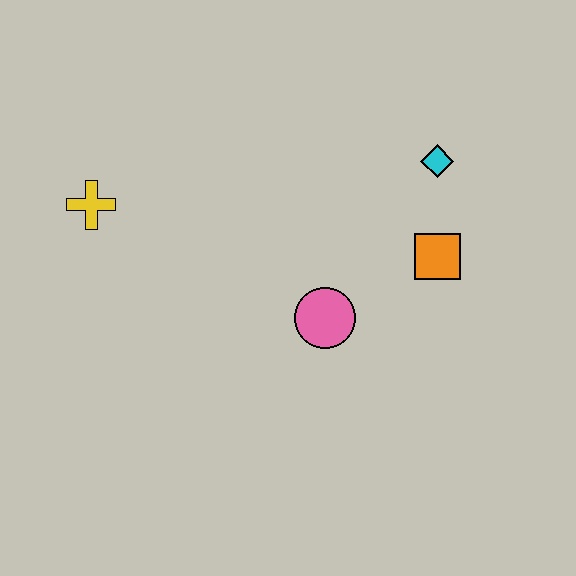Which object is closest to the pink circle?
The orange square is closest to the pink circle.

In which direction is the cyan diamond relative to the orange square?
The cyan diamond is above the orange square.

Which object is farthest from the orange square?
The yellow cross is farthest from the orange square.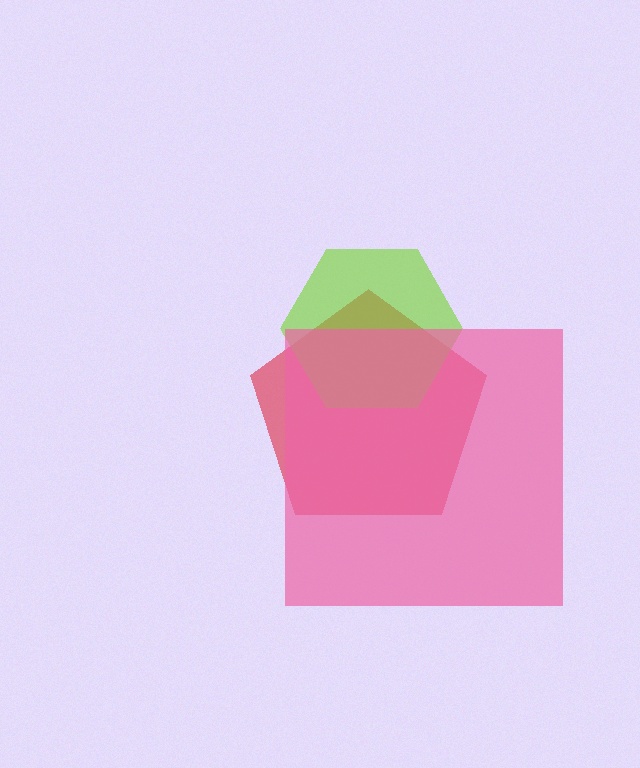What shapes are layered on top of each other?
The layered shapes are: a red pentagon, a lime hexagon, a pink square.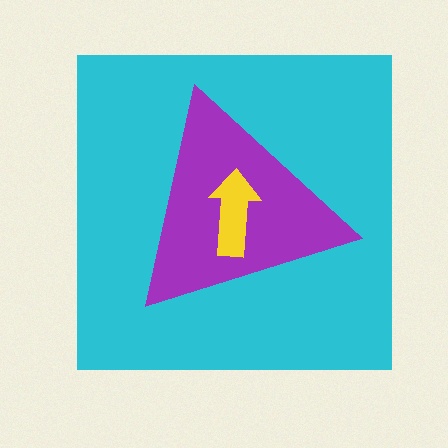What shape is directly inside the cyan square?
The purple triangle.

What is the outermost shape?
The cyan square.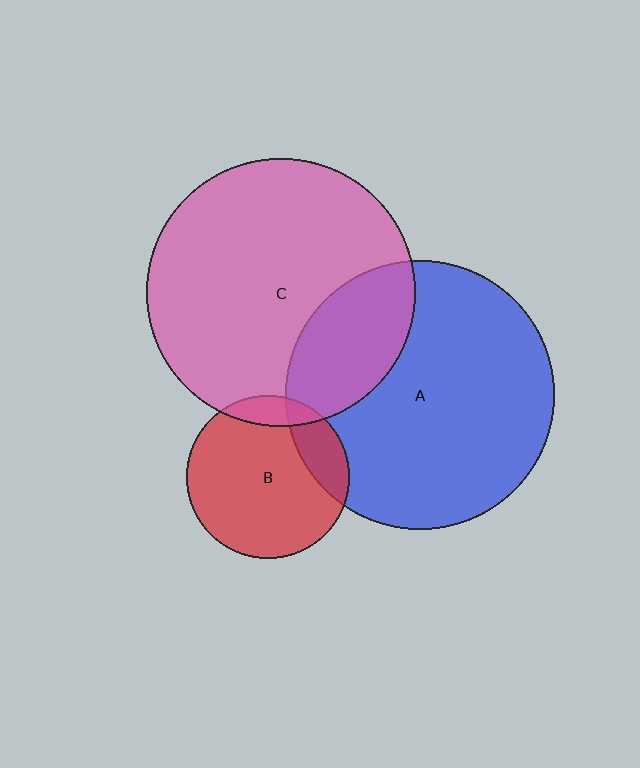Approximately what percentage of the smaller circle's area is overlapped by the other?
Approximately 10%.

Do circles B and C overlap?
Yes.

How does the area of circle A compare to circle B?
Approximately 2.7 times.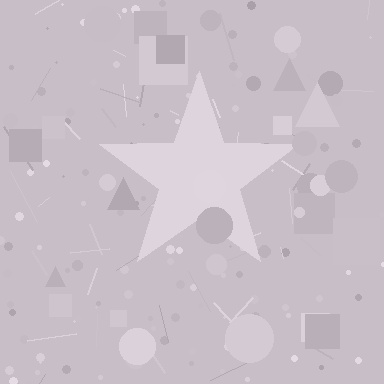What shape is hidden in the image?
A star is hidden in the image.